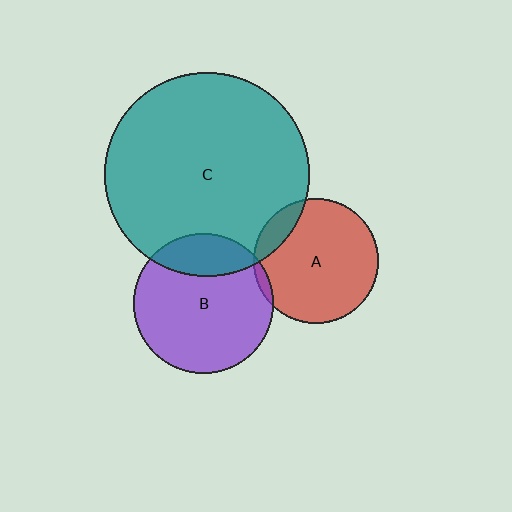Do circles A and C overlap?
Yes.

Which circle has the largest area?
Circle C (teal).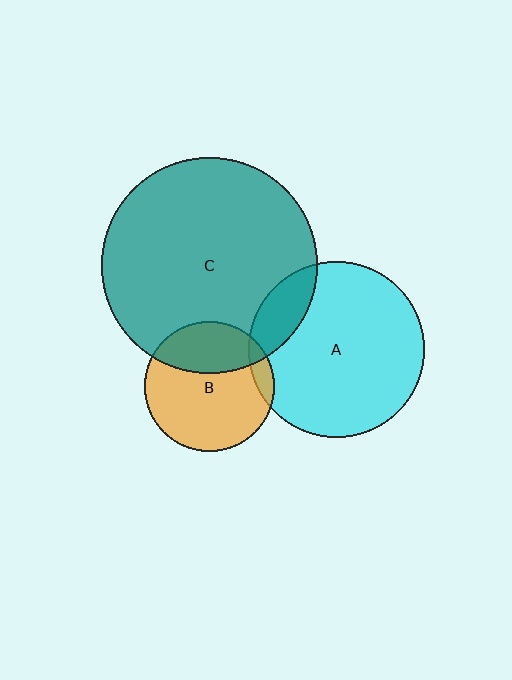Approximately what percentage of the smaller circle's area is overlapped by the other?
Approximately 30%.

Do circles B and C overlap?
Yes.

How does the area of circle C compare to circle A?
Approximately 1.5 times.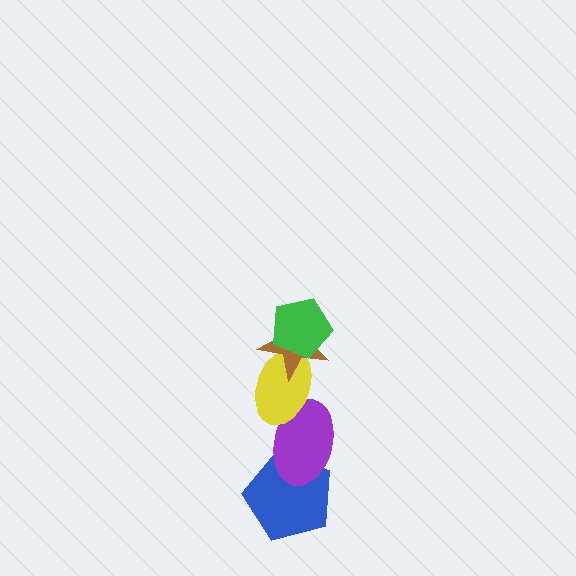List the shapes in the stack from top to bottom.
From top to bottom: the green pentagon, the brown star, the yellow ellipse, the purple ellipse, the blue pentagon.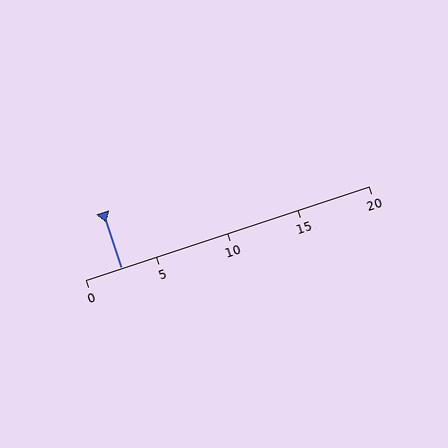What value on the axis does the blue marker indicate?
The marker indicates approximately 2.5.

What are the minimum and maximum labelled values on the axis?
The axis runs from 0 to 20.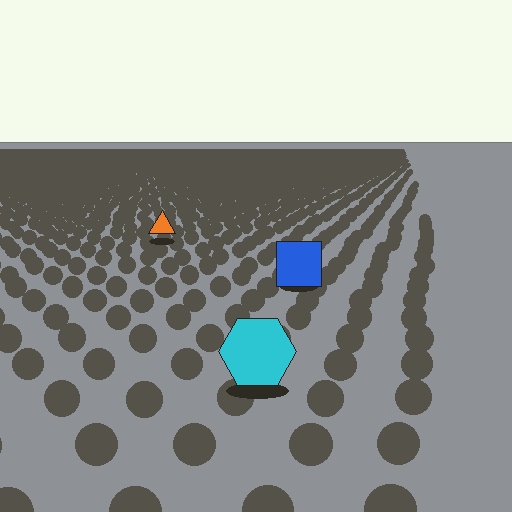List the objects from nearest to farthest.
From nearest to farthest: the cyan hexagon, the blue square, the orange triangle.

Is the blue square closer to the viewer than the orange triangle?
Yes. The blue square is closer — you can tell from the texture gradient: the ground texture is coarser near it.